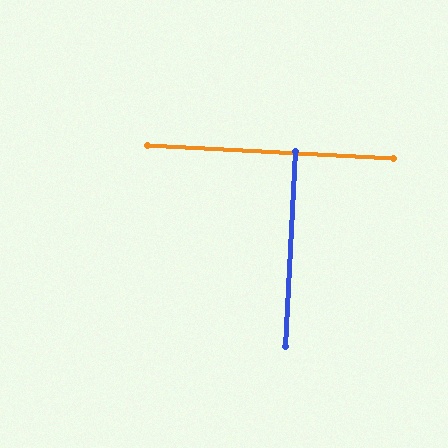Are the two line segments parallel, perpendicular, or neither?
Perpendicular — they meet at approximately 90°.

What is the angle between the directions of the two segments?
Approximately 90 degrees.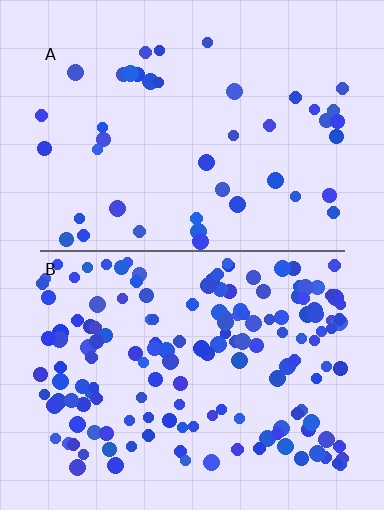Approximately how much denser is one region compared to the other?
Approximately 3.6× — region B over region A.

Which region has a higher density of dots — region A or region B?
B (the bottom).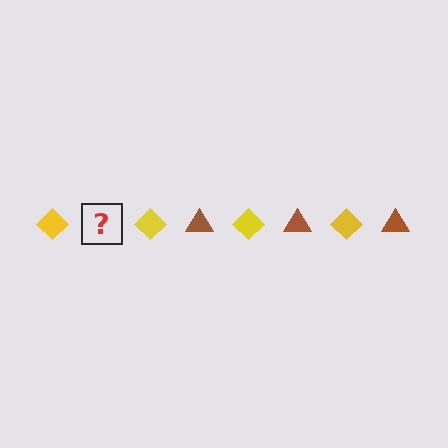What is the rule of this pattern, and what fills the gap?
The rule is that the pattern alternates between yellow diamond and brown triangle. The gap should be filled with a brown triangle.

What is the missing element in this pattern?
The missing element is a brown triangle.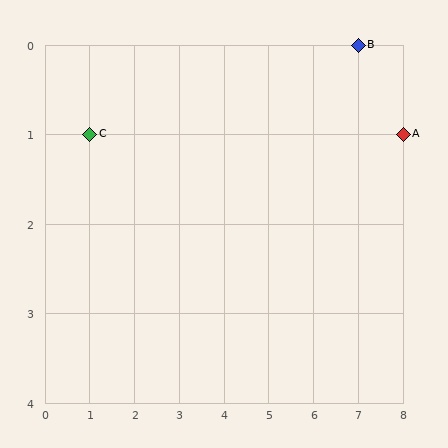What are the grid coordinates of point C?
Point C is at grid coordinates (1, 1).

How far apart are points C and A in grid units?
Points C and A are 7 columns apart.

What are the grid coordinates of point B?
Point B is at grid coordinates (7, 0).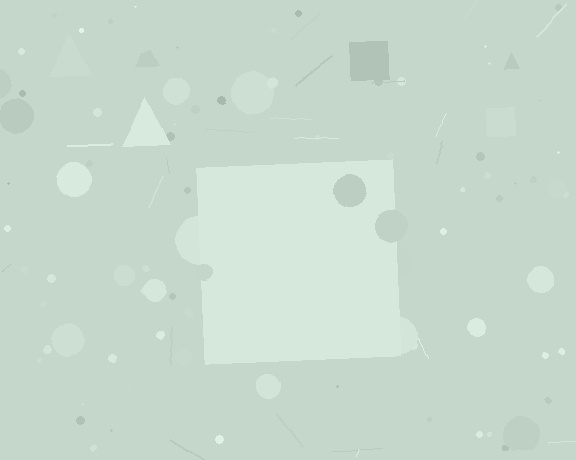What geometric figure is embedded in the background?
A square is embedded in the background.